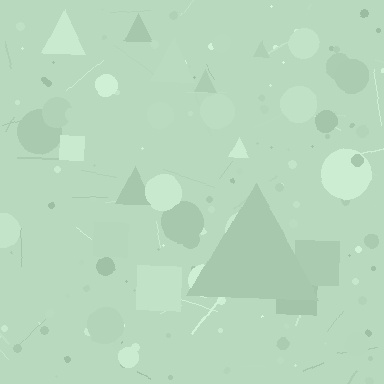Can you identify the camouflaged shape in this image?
The camouflaged shape is a triangle.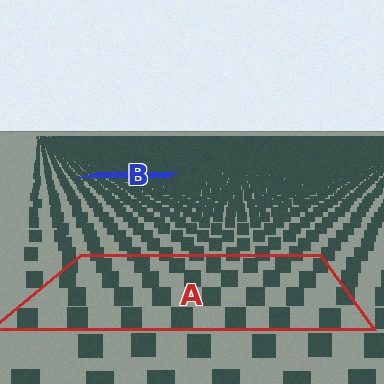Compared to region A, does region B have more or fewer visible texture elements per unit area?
Region B has more texture elements per unit area — they are packed more densely because it is farther away.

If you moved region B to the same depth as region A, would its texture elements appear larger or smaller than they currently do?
They would appear larger. At a closer depth, the same texture elements are projected at a bigger on-screen size.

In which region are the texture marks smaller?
The texture marks are smaller in region B, because it is farther away.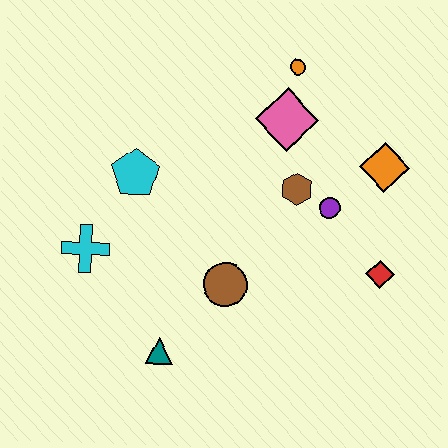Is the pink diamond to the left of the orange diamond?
Yes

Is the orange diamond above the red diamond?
Yes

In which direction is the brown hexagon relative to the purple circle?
The brown hexagon is to the left of the purple circle.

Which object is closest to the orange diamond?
The purple circle is closest to the orange diamond.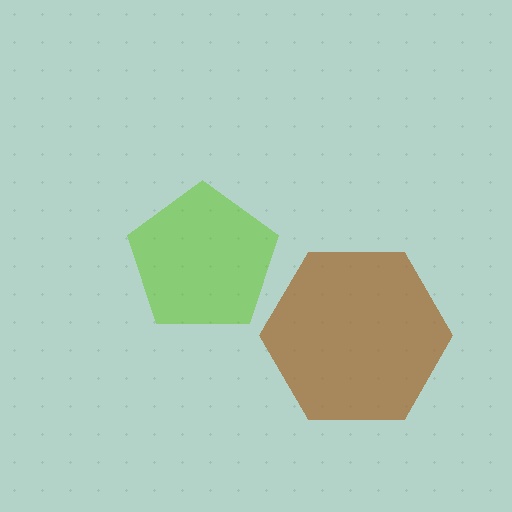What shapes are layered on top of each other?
The layered shapes are: a brown hexagon, a lime pentagon.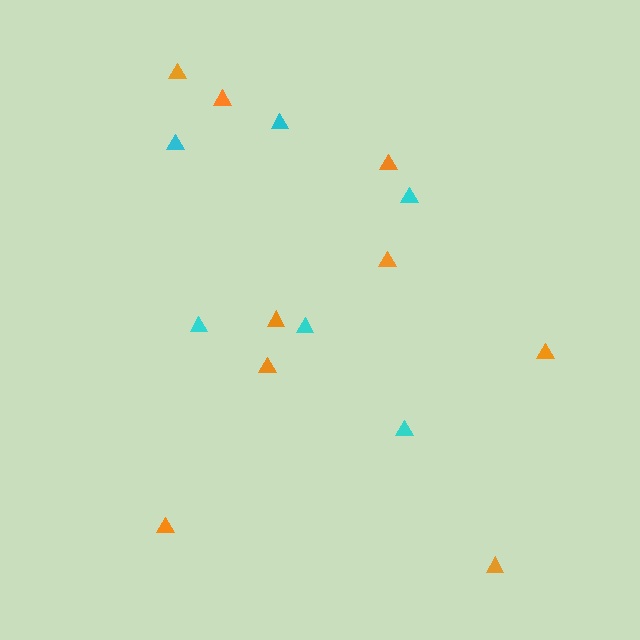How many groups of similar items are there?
There are 2 groups: one group of orange triangles (9) and one group of cyan triangles (6).